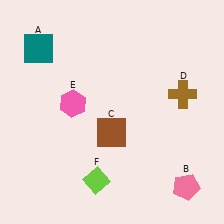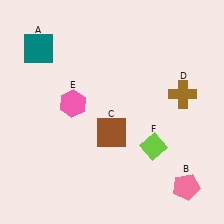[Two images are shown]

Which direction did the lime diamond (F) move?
The lime diamond (F) moved right.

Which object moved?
The lime diamond (F) moved right.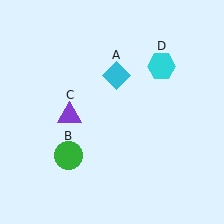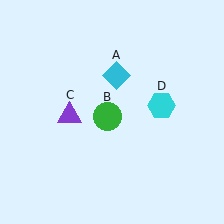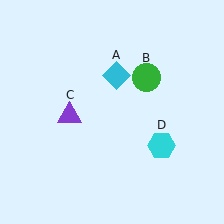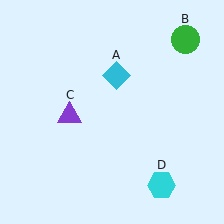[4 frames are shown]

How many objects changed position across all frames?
2 objects changed position: green circle (object B), cyan hexagon (object D).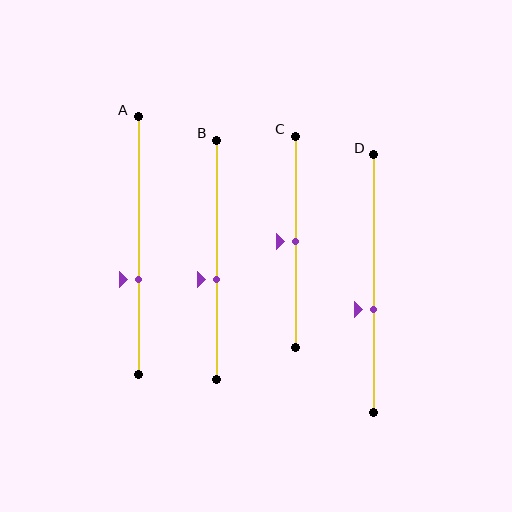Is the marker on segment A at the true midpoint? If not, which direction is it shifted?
No, the marker on segment A is shifted downward by about 13% of the segment length.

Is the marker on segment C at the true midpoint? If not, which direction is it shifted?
Yes, the marker on segment C is at the true midpoint.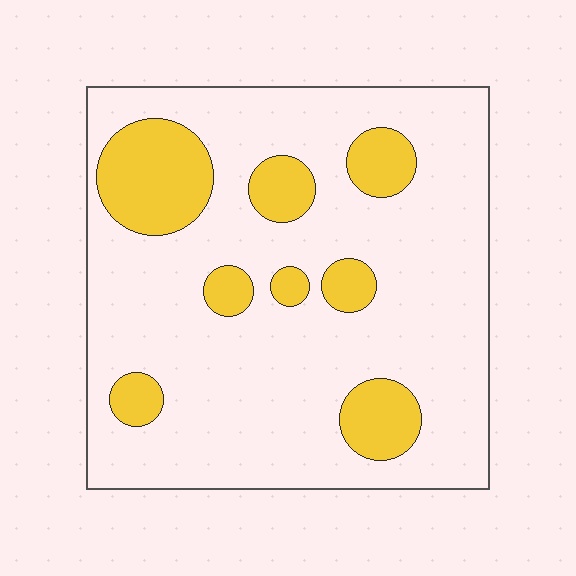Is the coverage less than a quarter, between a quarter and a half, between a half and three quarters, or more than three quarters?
Less than a quarter.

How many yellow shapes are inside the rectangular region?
8.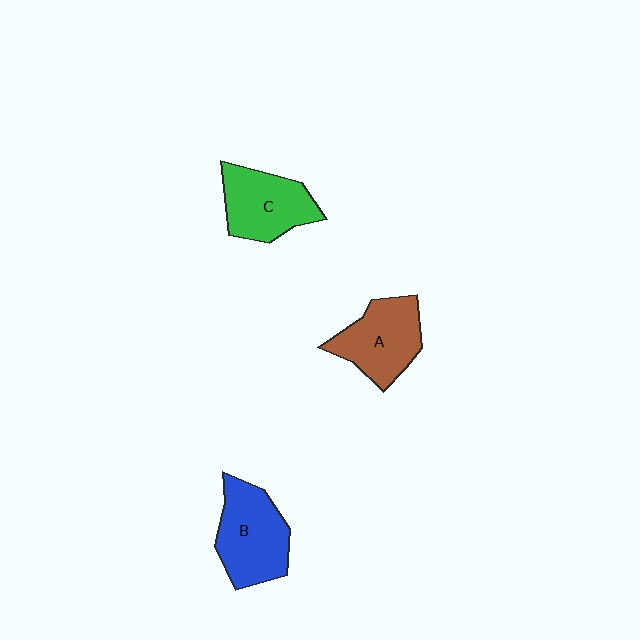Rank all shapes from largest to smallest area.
From largest to smallest: B (blue), A (brown), C (green).